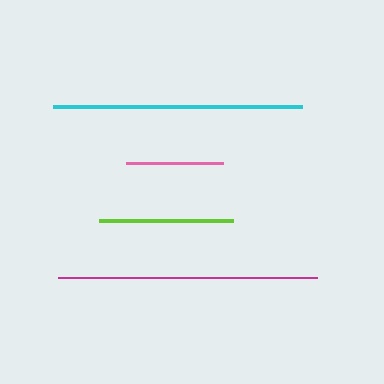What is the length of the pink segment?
The pink segment is approximately 97 pixels long.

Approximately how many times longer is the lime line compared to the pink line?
The lime line is approximately 1.4 times the length of the pink line.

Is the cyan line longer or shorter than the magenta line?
The magenta line is longer than the cyan line.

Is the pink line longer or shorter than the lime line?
The lime line is longer than the pink line.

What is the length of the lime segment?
The lime segment is approximately 134 pixels long.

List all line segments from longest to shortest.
From longest to shortest: magenta, cyan, lime, pink.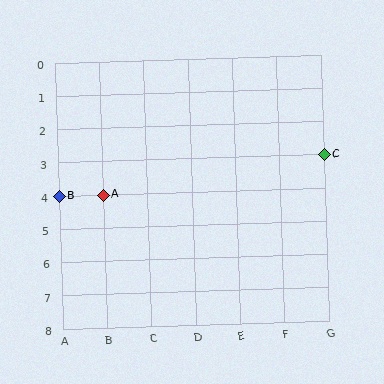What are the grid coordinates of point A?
Point A is at grid coordinates (B, 4).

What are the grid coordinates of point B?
Point B is at grid coordinates (A, 4).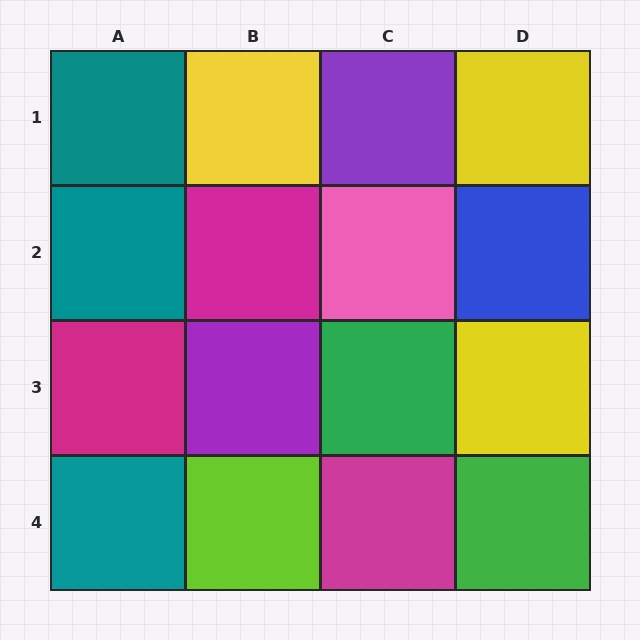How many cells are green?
2 cells are green.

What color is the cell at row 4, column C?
Magenta.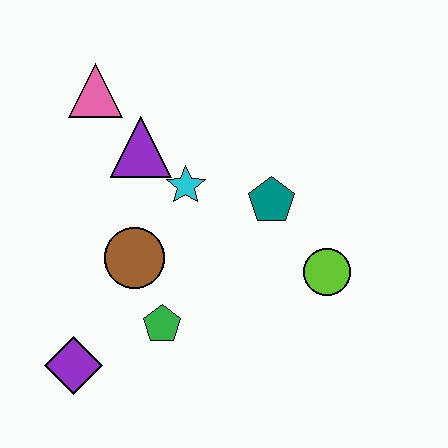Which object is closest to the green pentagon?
The brown circle is closest to the green pentagon.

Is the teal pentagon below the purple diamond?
No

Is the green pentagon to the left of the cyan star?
Yes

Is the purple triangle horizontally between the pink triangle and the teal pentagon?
Yes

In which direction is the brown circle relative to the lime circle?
The brown circle is to the left of the lime circle.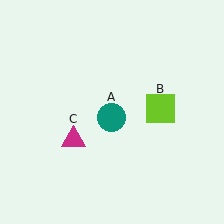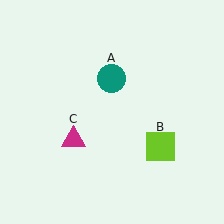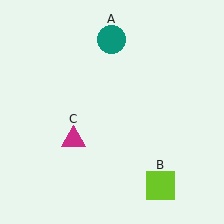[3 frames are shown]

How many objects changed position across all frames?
2 objects changed position: teal circle (object A), lime square (object B).